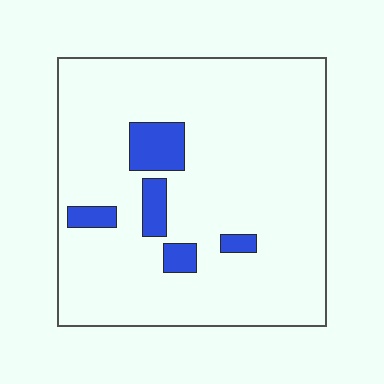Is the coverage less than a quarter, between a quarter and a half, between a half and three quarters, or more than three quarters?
Less than a quarter.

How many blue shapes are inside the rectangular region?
5.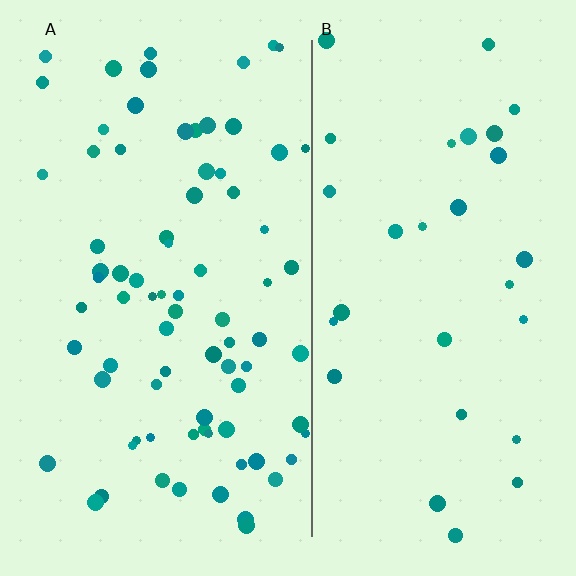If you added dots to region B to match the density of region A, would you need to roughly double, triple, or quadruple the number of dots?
Approximately triple.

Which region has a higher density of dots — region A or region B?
A (the left).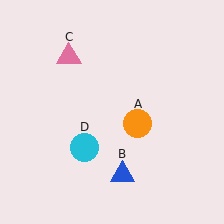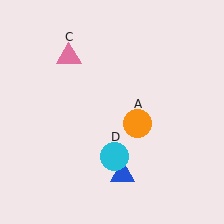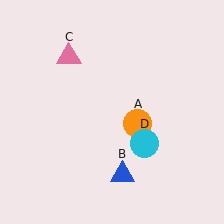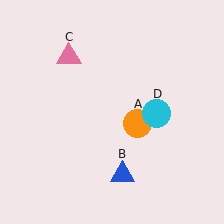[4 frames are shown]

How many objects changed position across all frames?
1 object changed position: cyan circle (object D).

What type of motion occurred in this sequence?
The cyan circle (object D) rotated counterclockwise around the center of the scene.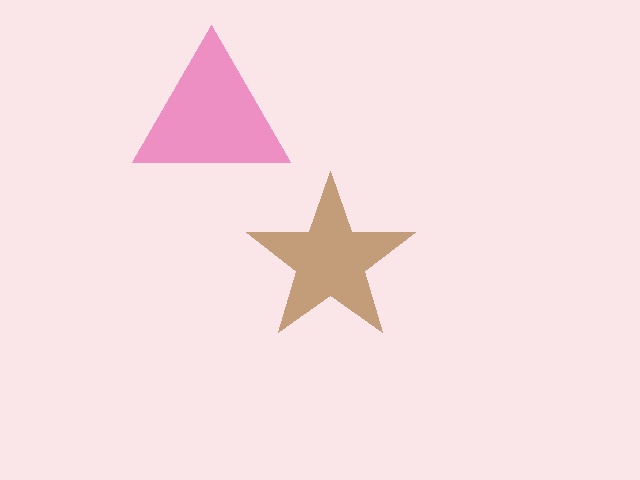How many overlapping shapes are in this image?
There are 2 overlapping shapes in the image.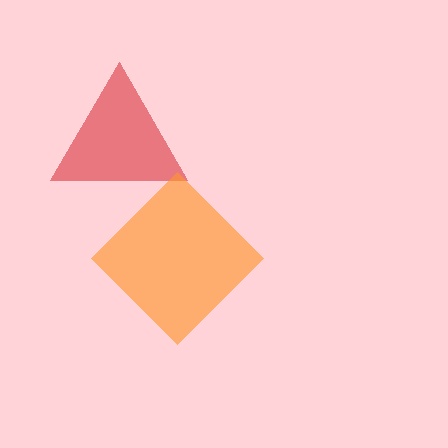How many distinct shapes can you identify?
There are 2 distinct shapes: a red triangle, an orange diamond.